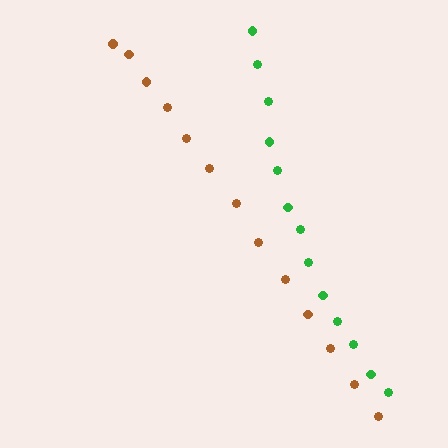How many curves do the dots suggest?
There are 2 distinct paths.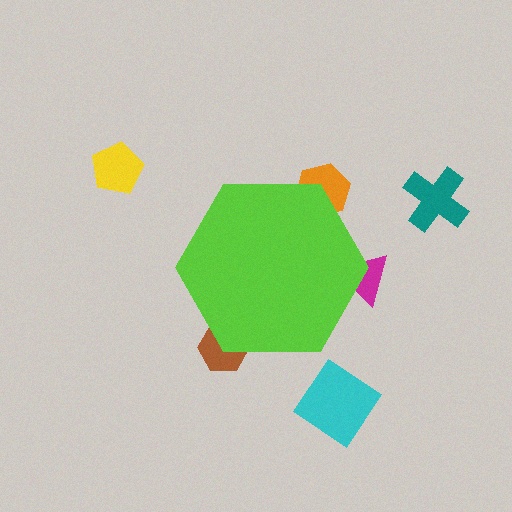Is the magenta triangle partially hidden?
Yes, the magenta triangle is partially hidden behind the lime hexagon.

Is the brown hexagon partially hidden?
Yes, the brown hexagon is partially hidden behind the lime hexagon.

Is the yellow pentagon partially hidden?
No, the yellow pentagon is fully visible.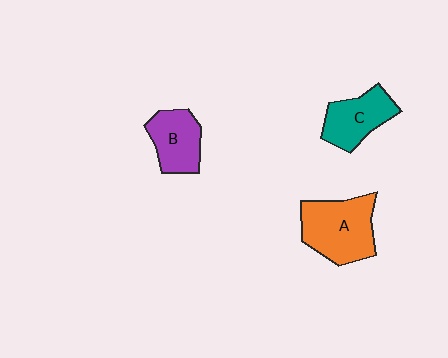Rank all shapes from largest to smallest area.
From largest to smallest: A (orange), C (teal), B (purple).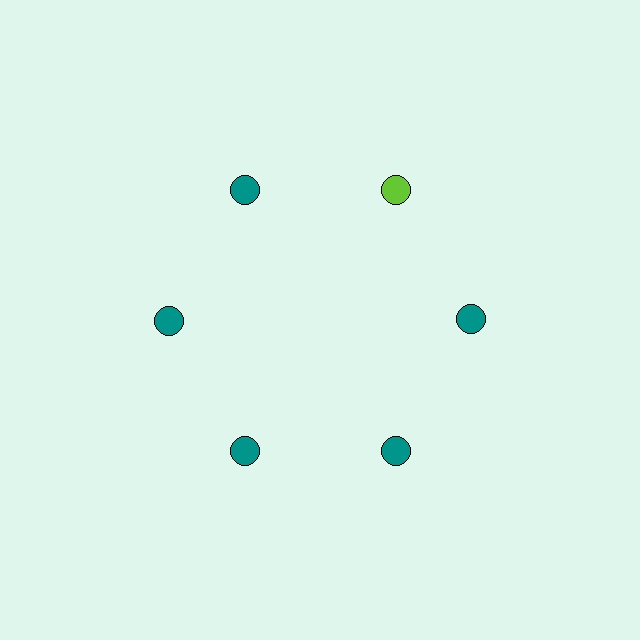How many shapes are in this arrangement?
There are 6 shapes arranged in a ring pattern.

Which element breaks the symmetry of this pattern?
The lime circle at roughly the 1 o'clock position breaks the symmetry. All other shapes are teal circles.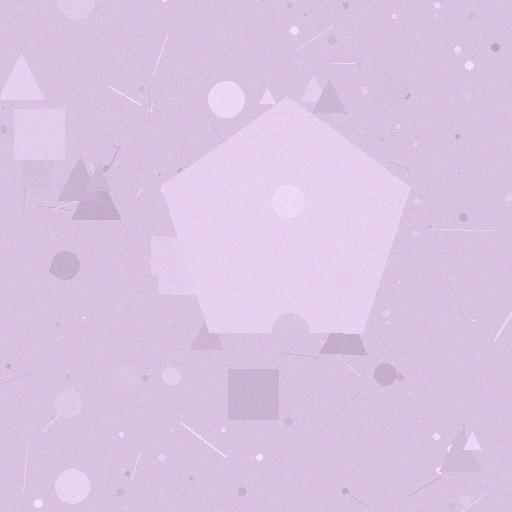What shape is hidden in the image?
A pentagon is hidden in the image.